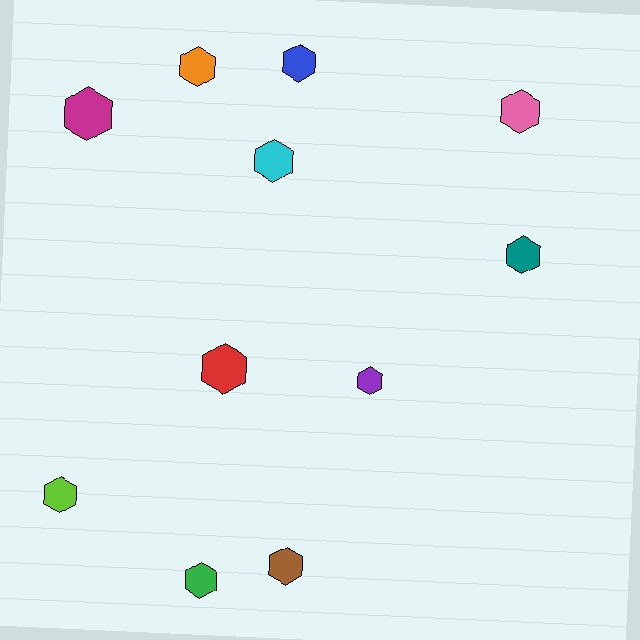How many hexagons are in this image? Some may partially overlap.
There are 11 hexagons.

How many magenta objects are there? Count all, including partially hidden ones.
There is 1 magenta object.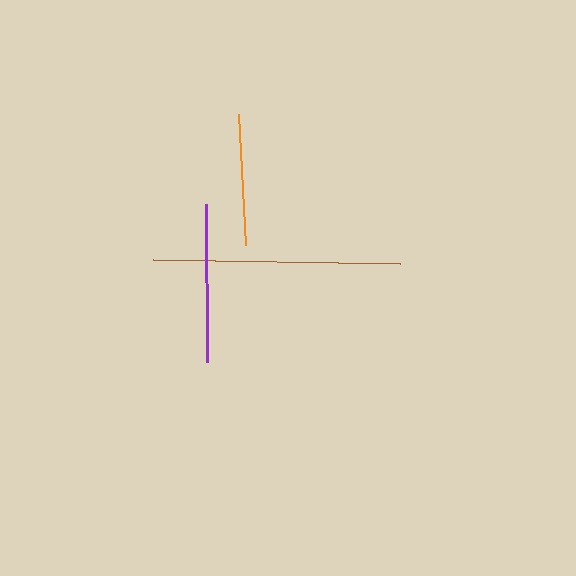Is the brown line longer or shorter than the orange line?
The brown line is longer than the orange line.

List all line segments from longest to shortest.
From longest to shortest: brown, purple, orange.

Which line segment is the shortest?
The orange line is the shortest at approximately 131 pixels.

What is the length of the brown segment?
The brown segment is approximately 247 pixels long.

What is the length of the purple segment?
The purple segment is approximately 157 pixels long.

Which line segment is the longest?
The brown line is the longest at approximately 247 pixels.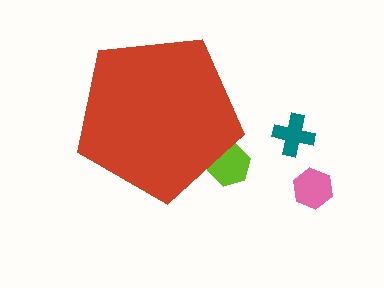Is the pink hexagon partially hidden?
No, the pink hexagon is fully visible.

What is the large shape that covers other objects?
A red pentagon.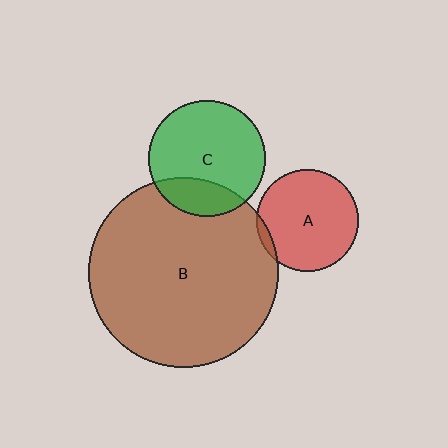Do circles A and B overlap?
Yes.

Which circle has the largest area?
Circle B (brown).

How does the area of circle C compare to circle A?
Approximately 1.3 times.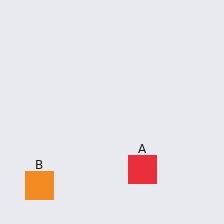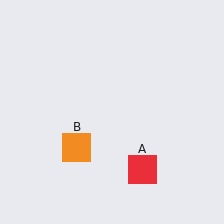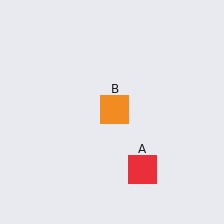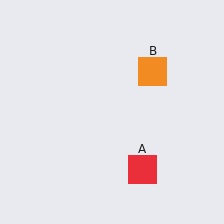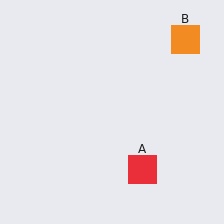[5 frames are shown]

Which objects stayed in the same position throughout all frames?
Red square (object A) remained stationary.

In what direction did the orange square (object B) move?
The orange square (object B) moved up and to the right.